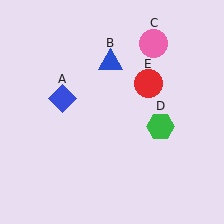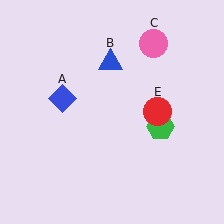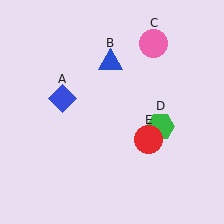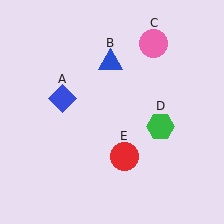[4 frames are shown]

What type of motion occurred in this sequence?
The red circle (object E) rotated clockwise around the center of the scene.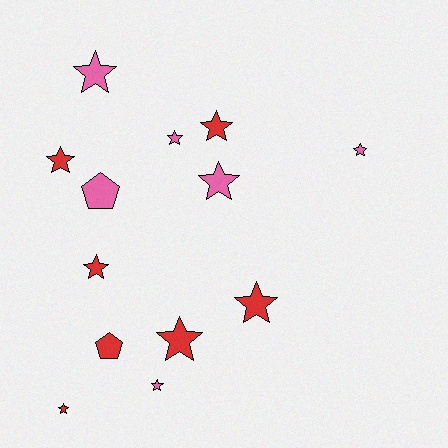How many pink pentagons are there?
There is 1 pink pentagon.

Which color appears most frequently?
Red, with 7 objects.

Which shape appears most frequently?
Star, with 11 objects.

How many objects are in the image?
There are 13 objects.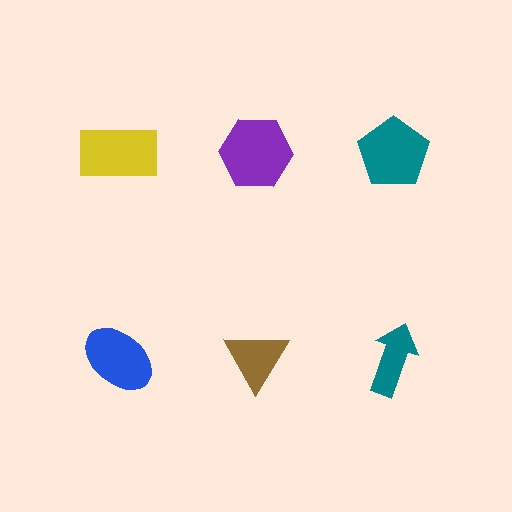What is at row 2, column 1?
A blue ellipse.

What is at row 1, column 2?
A purple hexagon.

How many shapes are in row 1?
3 shapes.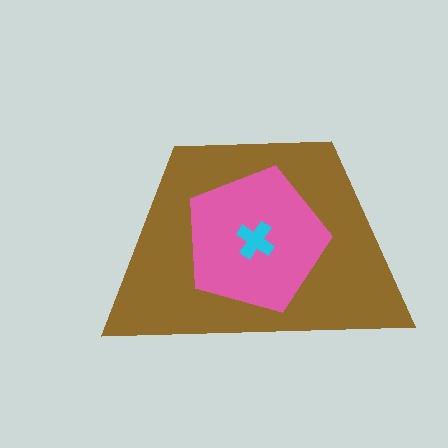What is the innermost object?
The cyan cross.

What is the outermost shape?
The brown trapezoid.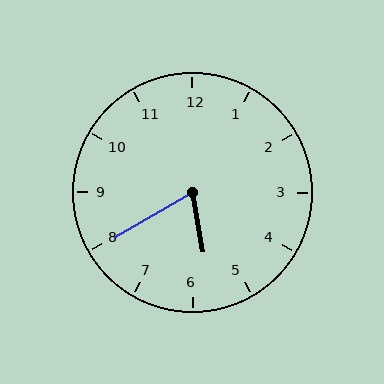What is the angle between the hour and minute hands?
Approximately 70 degrees.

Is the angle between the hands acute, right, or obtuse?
It is acute.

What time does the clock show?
5:40.